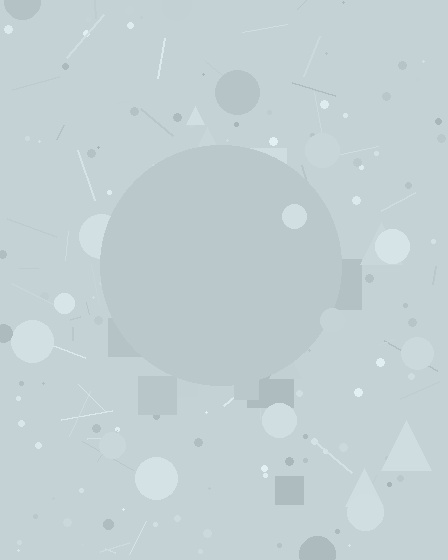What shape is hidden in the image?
A circle is hidden in the image.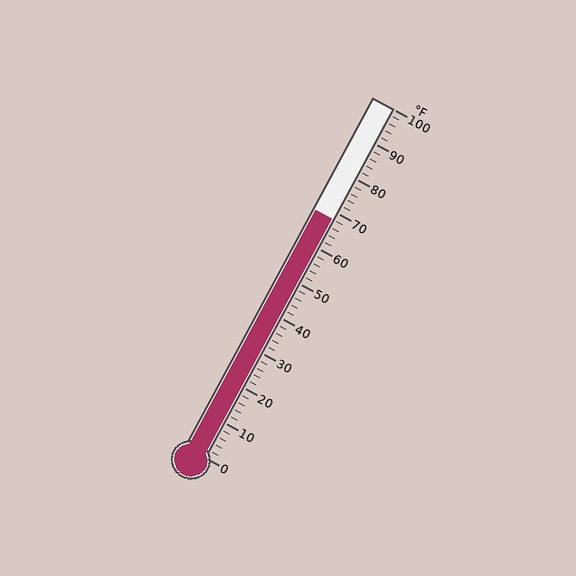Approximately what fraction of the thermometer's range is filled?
The thermometer is filled to approximately 70% of its range.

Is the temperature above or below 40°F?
The temperature is above 40°F.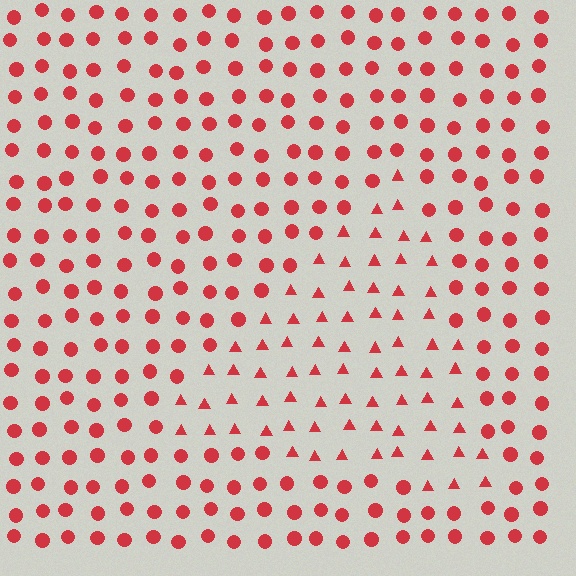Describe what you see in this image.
The image is filled with small red elements arranged in a uniform grid. A triangle-shaped region contains triangles, while the surrounding area contains circles. The boundary is defined purely by the change in element shape.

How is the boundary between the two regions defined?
The boundary is defined by a change in element shape: triangles inside vs. circles outside. All elements share the same color and spacing.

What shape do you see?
I see a triangle.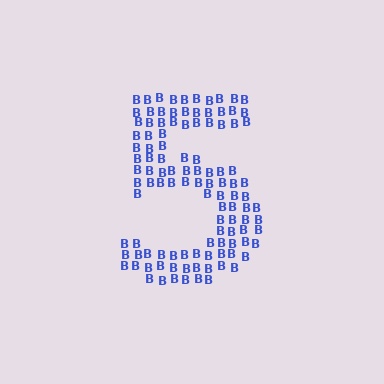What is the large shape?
The large shape is the digit 5.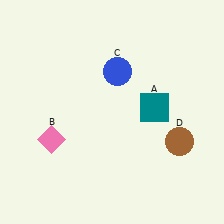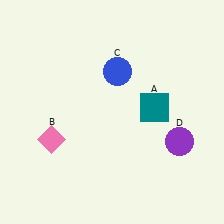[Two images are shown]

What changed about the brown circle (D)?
In Image 1, D is brown. In Image 2, it changed to purple.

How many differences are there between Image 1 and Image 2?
There is 1 difference between the two images.